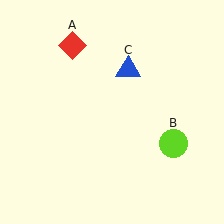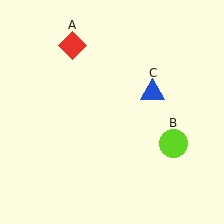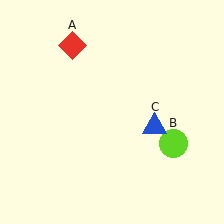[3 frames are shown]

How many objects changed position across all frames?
1 object changed position: blue triangle (object C).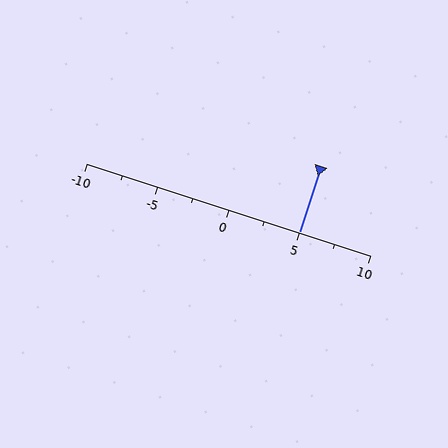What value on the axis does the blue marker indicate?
The marker indicates approximately 5.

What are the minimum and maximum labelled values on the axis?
The axis runs from -10 to 10.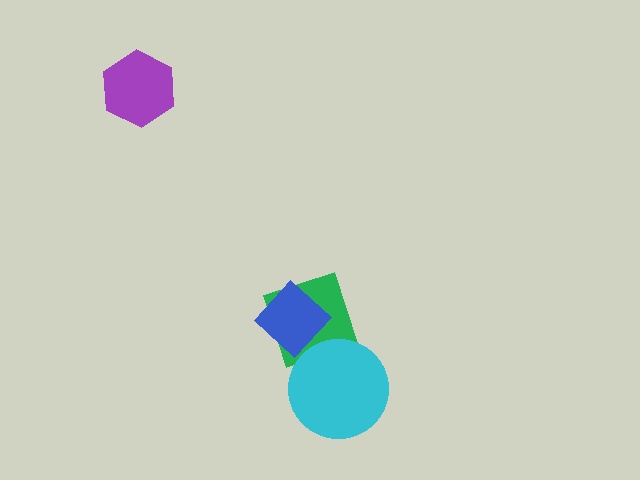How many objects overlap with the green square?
2 objects overlap with the green square.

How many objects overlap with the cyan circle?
1 object overlaps with the cyan circle.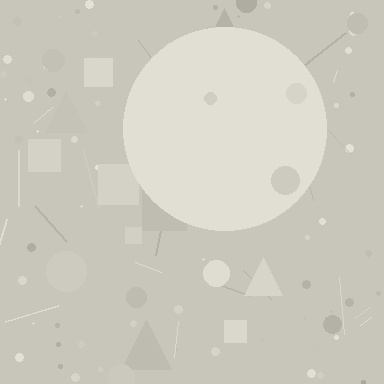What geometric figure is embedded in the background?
A circle is embedded in the background.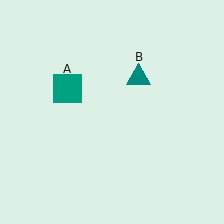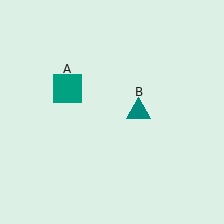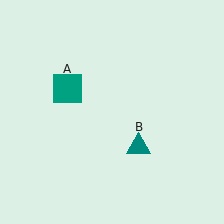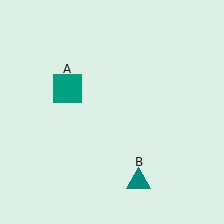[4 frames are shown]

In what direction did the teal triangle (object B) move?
The teal triangle (object B) moved down.